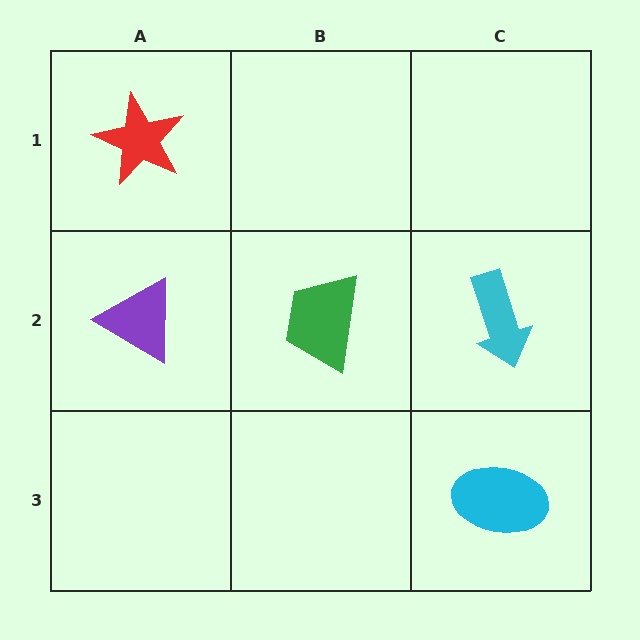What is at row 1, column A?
A red star.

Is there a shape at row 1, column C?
No, that cell is empty.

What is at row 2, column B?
A green trapezoid.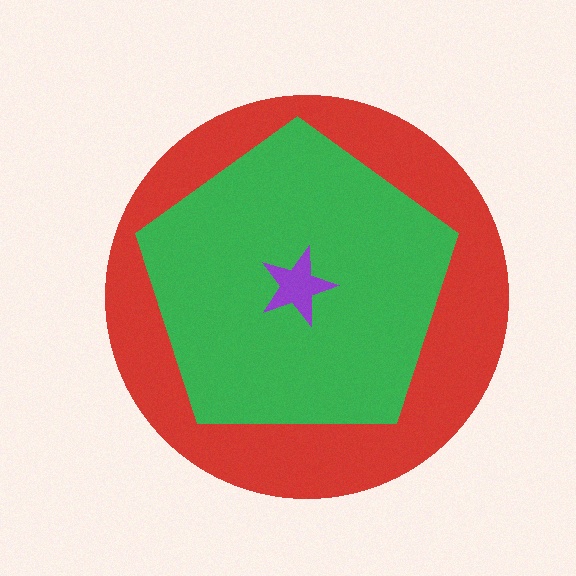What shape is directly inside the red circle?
The green pentagon.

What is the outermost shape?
The red circle.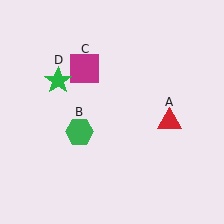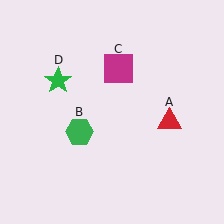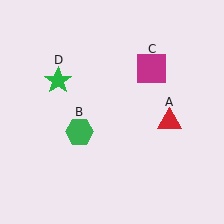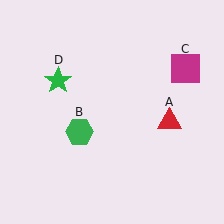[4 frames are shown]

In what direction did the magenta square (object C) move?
The magenta square (object C) moved right.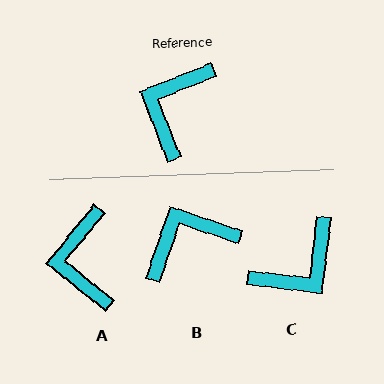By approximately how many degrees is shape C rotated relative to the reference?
Approximately 152 degrees counter-clockwise.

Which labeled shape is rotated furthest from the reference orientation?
C, about 152 degrees away.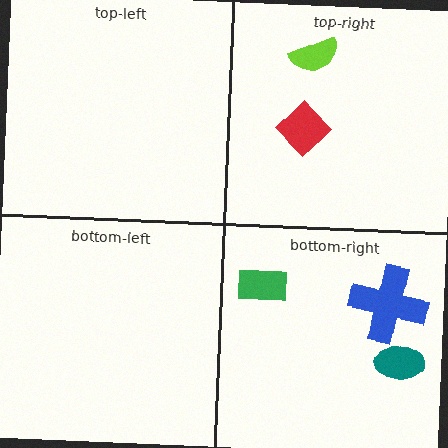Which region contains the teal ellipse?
The bottom-right region.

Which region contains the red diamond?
The top-right region.